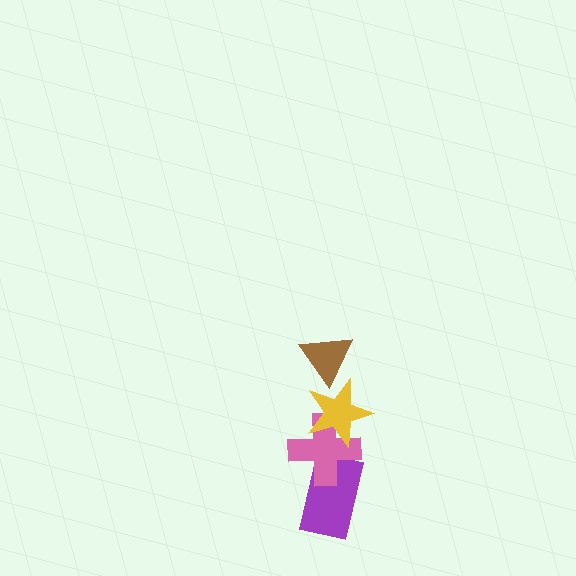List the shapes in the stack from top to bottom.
From top to bottom: the brown triangle, the yellow star, the pink cross, the purple rectangle.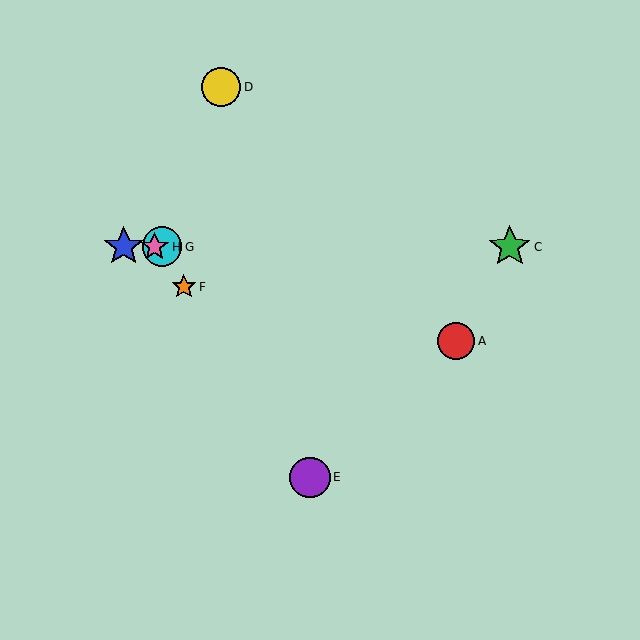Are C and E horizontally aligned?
No, C is at y≈247 and E is at y≈477.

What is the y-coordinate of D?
Object D is at y≈87.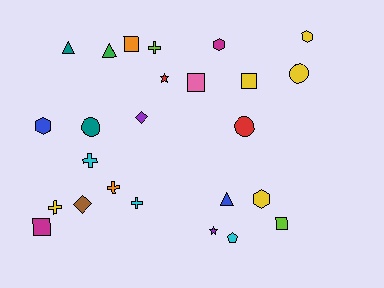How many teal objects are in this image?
There are 2 teal objects.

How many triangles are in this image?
There are 3 triangles.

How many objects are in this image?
There are 25 objects.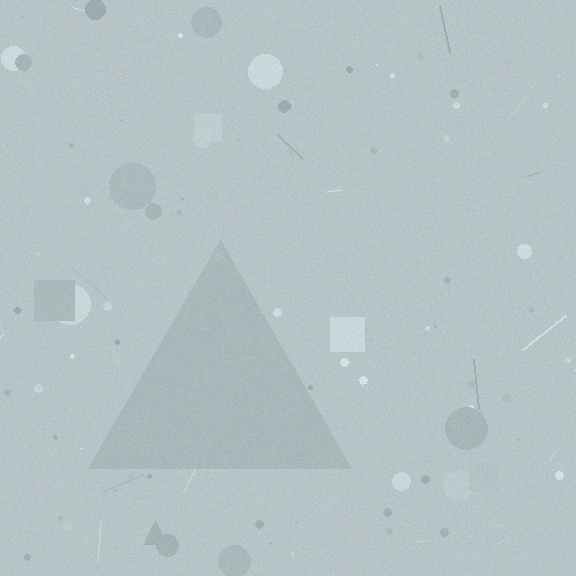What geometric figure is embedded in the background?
A triangle is embedded in the background.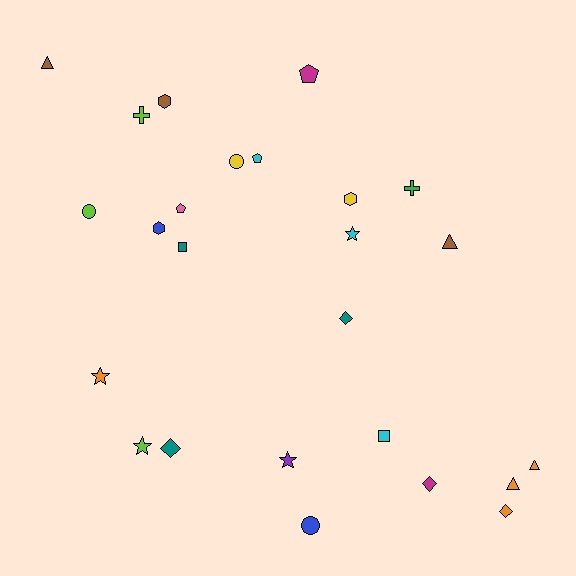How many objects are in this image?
There are 25 objects.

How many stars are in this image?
There are 4 stars.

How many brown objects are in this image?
There are 3 brown objects.